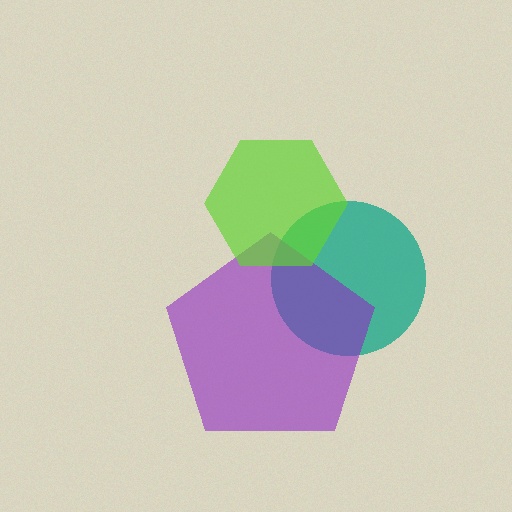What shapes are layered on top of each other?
The layered shapes are: a teal circle, a purple pentagon, a lime hexagon.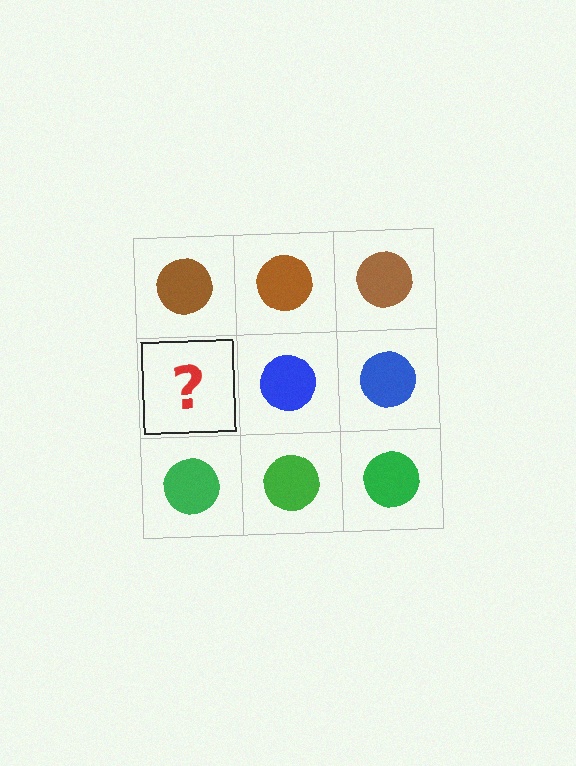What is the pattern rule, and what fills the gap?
The rule is that each row has a consistent color. The gap should be filled with a blue circle.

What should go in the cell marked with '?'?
The missing cell should contain a blue circle.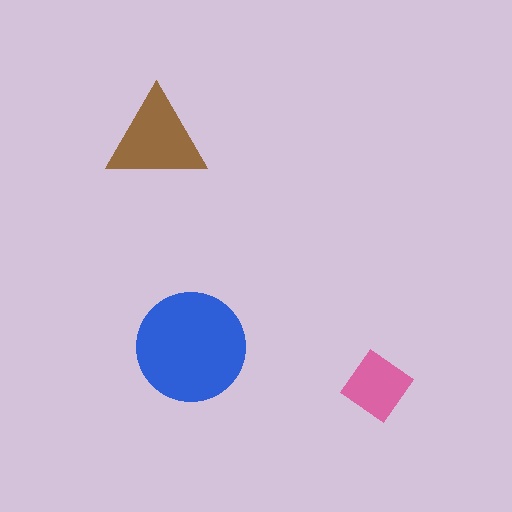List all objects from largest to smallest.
The blue circle, the brown triangle, the pink diamond.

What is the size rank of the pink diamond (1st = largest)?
3rd.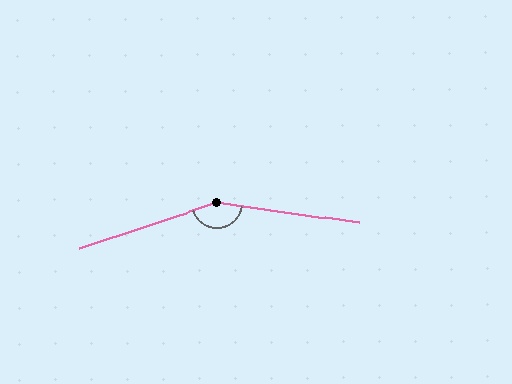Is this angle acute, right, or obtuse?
It is obtuse.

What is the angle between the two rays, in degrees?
Approximately 154 degrees.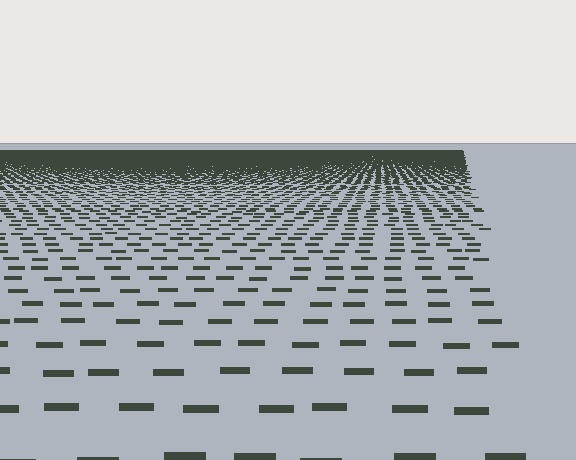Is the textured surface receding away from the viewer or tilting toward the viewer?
The surface is receding away from the viewer. Texture elements get smaller and denser toward the top.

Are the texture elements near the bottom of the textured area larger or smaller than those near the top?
Larger. Near the bottom, elements are closer to the viewer and appear at a bigger on-screen size.